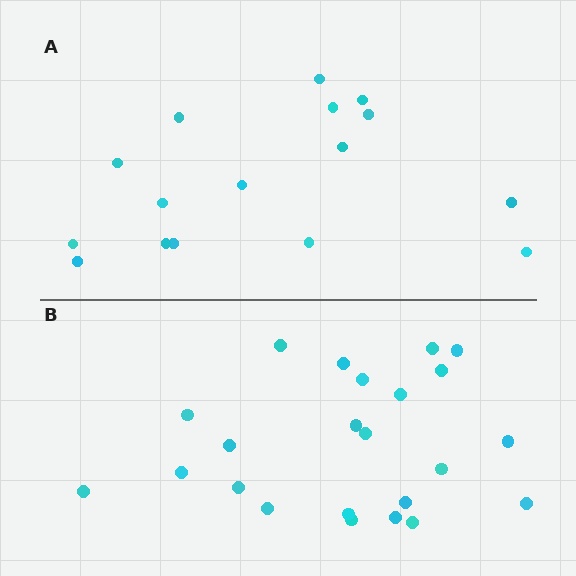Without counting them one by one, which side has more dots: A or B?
Region B (the bottom region) has more dots.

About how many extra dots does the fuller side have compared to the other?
Region B has roughly 8 or so more dots than region A.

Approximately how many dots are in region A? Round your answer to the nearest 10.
About 20 dots. (The exact count is 16, which rounds to 20.)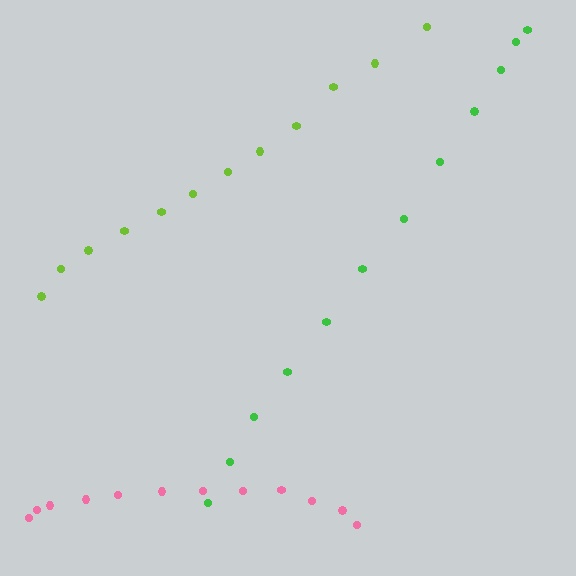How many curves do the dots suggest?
There are 3 distinct paths.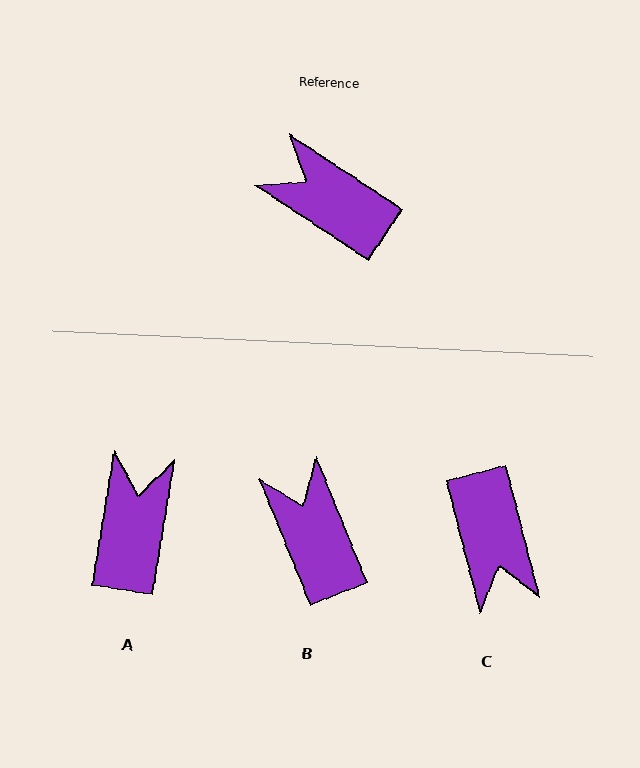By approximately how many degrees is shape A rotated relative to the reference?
Approximately 66 degrees clockwise.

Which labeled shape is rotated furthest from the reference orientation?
C, about 138 degrees away.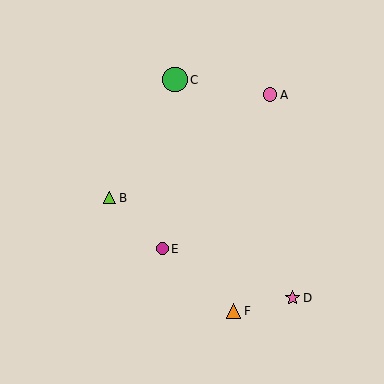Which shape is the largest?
The green circle (labeled C) is the largest.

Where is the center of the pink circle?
The center of the pink circle is at (270, 95).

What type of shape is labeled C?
Shape C is a green circle.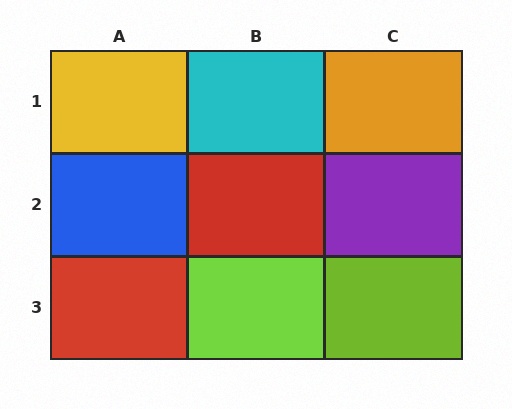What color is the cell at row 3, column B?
Lime.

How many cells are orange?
1 cell is orange.